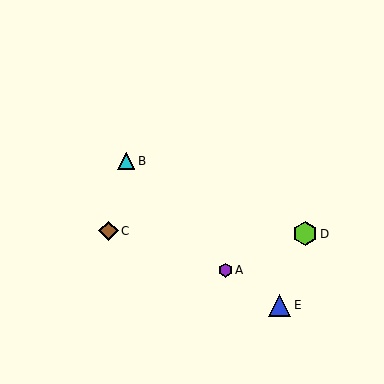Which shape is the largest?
The lime hexagon (labeled D) is the largest.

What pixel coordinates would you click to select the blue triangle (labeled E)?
Click at (280, 305) to select the blue triangle E.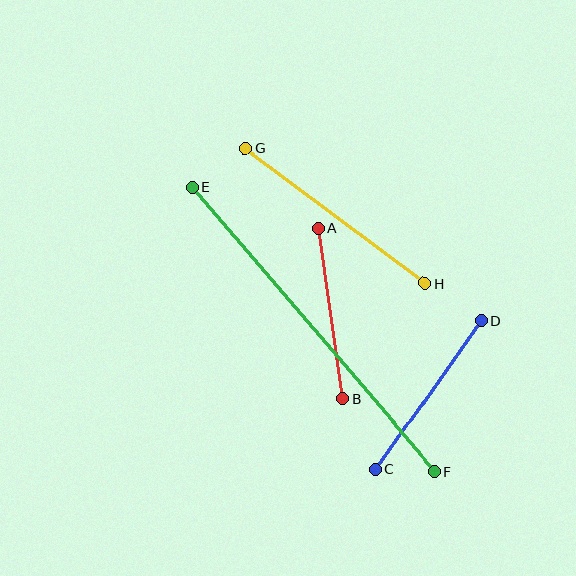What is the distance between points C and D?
The distance is approximately 182 pixels.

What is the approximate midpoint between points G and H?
The midpoint is at approximately (335, 216) pixels.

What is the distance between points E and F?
The distance is approximately 373 pixels.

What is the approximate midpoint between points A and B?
The midpoint is at approximately (330, 314) pixels.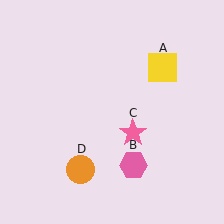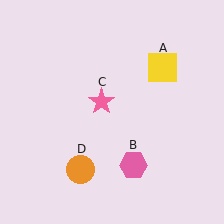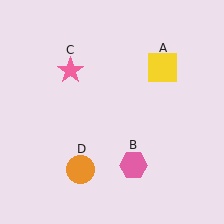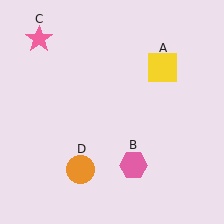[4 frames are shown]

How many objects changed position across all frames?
1 object changed position: pink star (object C).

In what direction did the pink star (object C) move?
The pink star (object C) moved up and to the left.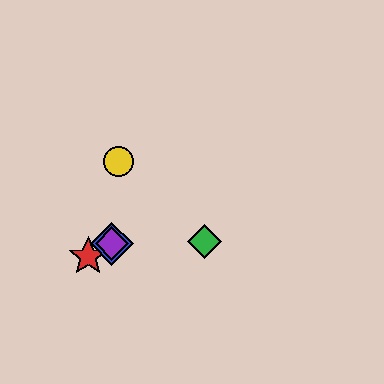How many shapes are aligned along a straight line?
3 shapes (the red star, the blue diamond, the purple diamond) are aligned along a straight line.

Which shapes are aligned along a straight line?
The red star, the blue diamond, the purple diamond are aligned along a straight line.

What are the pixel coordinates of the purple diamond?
The purple diamond is at (112, 244).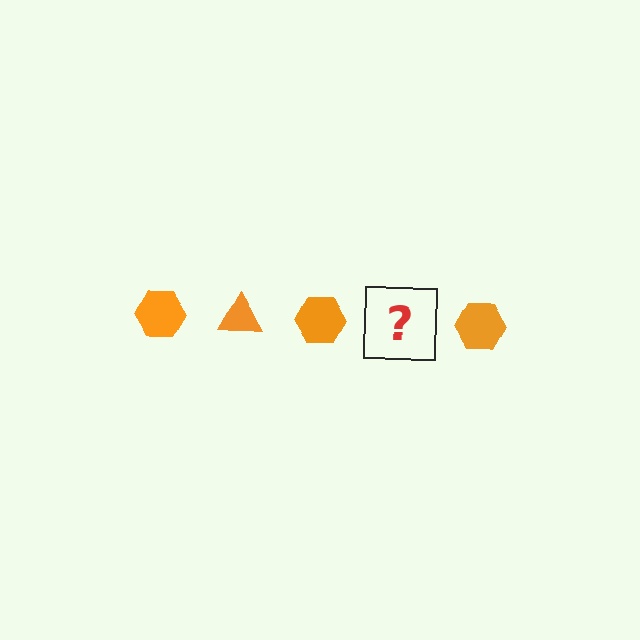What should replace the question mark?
The question mark should be replaced with an orange triangle.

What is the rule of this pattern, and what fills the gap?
The rule is that the pattern cycles through hexagon, triangle shapes in orange. The gap should be filled with an orange triangle.